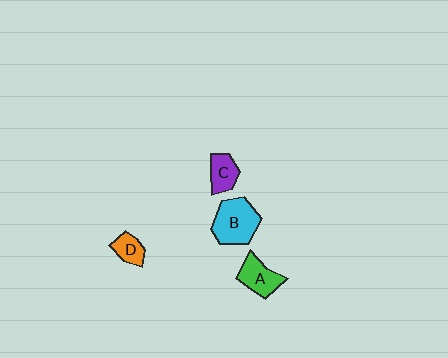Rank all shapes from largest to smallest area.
From largest to smallest: B (cyan), A (green), C (purple), D (orange).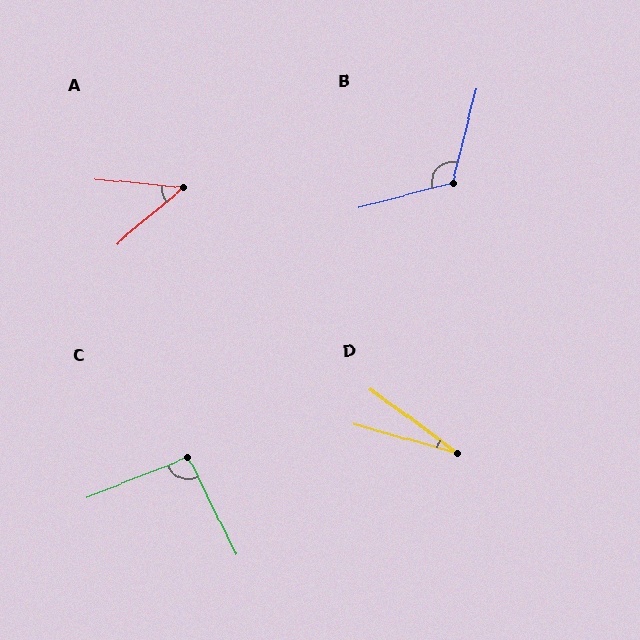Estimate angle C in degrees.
Approximately 95 degrees.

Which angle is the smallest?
D, at approximately 21 degrees.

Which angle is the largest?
B, at approximately 119 degrees.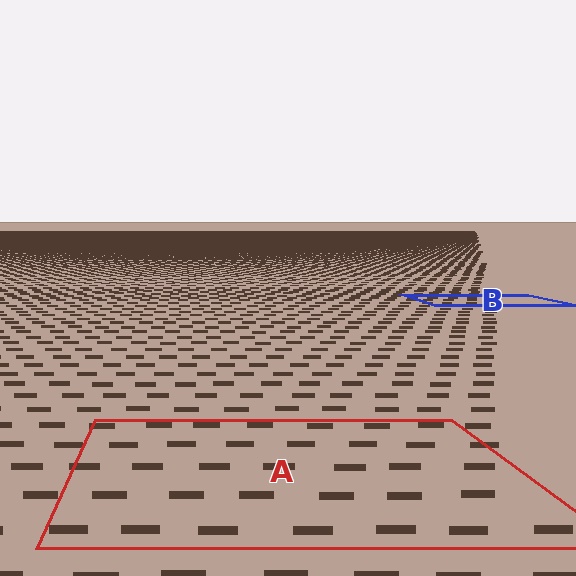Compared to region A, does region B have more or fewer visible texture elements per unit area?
Region B has more texture elements per unit area — they are packed more densely because it is farther away.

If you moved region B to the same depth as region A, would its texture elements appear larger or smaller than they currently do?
They would appear larger. At a closer depth, the same texture elements are projected at a bigger on-screen size.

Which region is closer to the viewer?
Region A is closer. The texture elements there are larger and more spread out.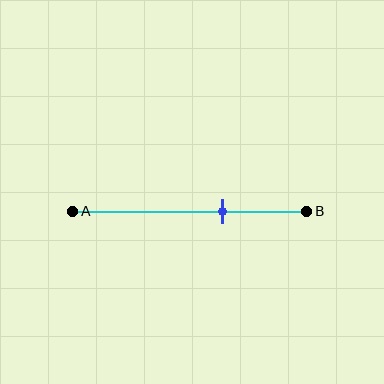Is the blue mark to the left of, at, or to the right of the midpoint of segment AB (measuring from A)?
The blue mark is to the right of the midpoint of segment AB.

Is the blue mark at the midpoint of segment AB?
No, the mark is at about 65% from A, not at the 50% midpoint.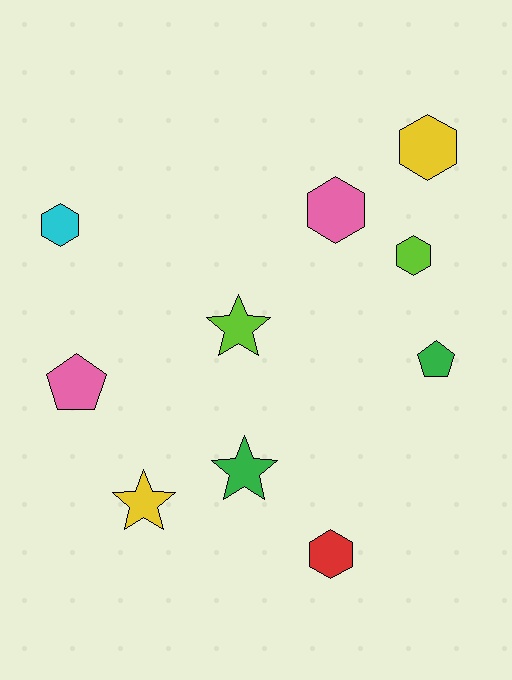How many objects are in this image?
There are 10 objects.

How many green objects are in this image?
There are 2 green objects.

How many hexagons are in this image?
There are 5 hexagons.